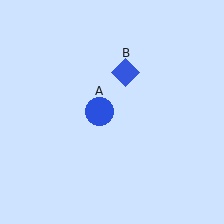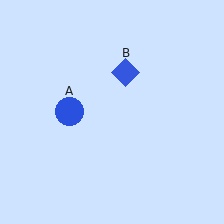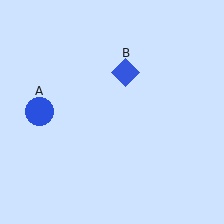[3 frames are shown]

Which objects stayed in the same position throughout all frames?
Blue diamond (object B) remained stationary.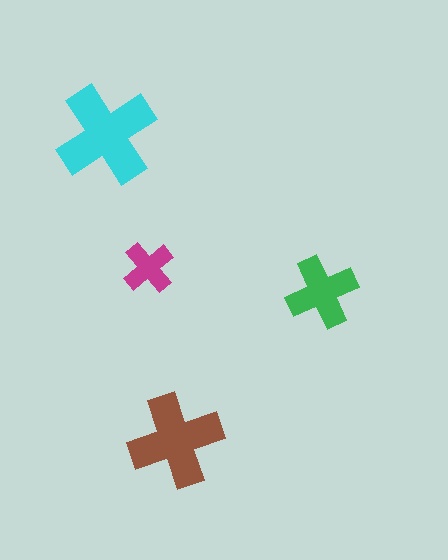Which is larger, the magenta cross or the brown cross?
The brown one.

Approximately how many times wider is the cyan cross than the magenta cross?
About 2 times wider.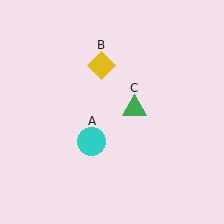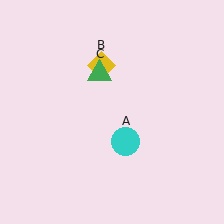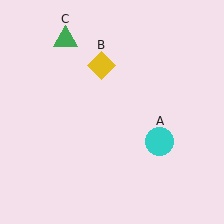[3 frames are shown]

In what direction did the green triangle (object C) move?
The green triangle (object C) moved up and to the left.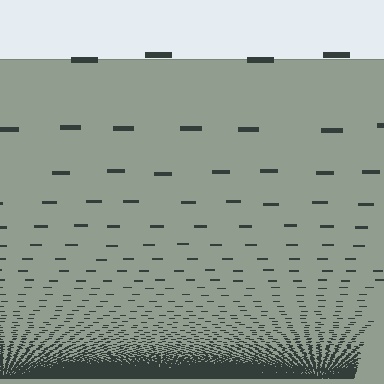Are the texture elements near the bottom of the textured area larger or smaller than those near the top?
Smaller. The gradient is inverted — elements near the bottom are smaller and denser.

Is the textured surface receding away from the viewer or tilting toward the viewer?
The surface appears to tilt toward the viewer. Texture elements get larger and sparser toward the top.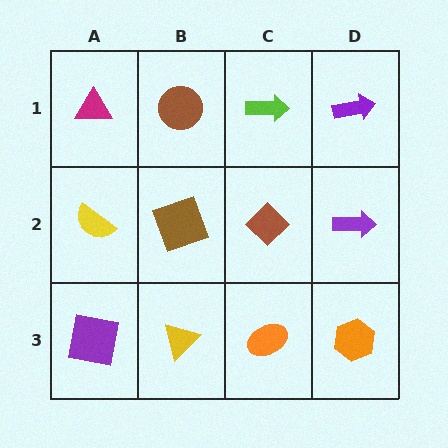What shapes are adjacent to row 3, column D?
A purple arrow (row 2, column D), an orange ellipse (row 3, column C).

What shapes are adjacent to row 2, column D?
A purple arrow (row 1, column D), an orange hexagon (row 3, column D), a brown diamond (row 2, column C).